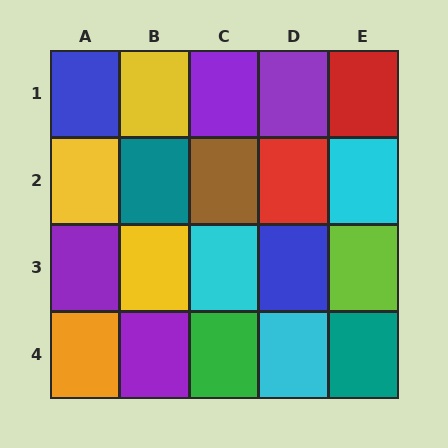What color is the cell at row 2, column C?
Brown.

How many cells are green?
1 cell is green.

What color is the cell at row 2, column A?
Yellow.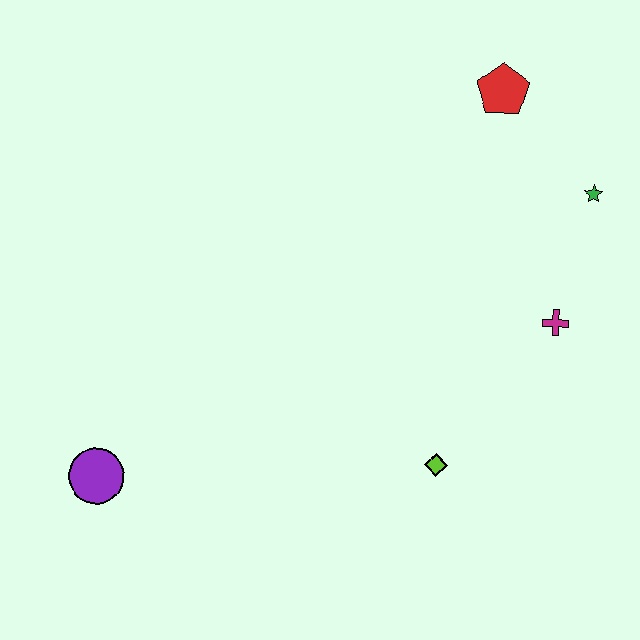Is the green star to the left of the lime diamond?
No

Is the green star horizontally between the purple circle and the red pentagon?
No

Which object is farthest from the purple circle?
The green star is farthest from the purple circle.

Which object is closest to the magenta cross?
The green star is closest to the magenta cross.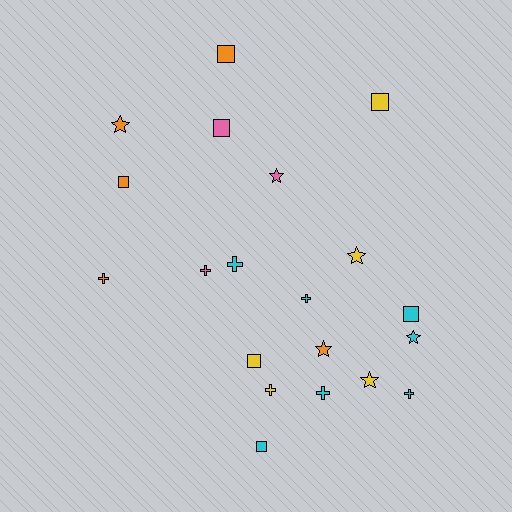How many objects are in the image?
There are 20 objects.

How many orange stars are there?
There are 2 orange stars.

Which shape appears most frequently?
Square, with 7 objects.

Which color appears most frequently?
Cyan, with 7 objects.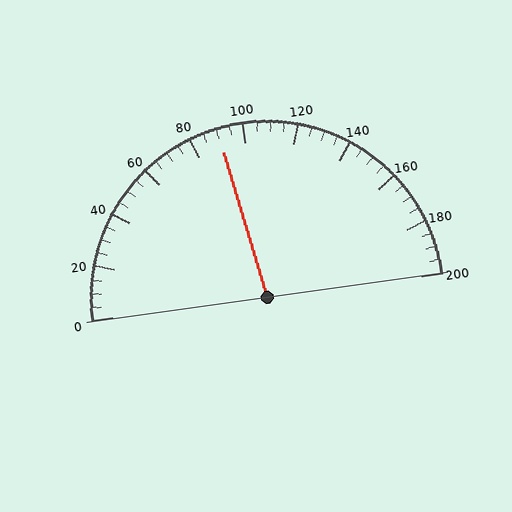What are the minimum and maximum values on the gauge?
The gauge ranges from 0 to 200.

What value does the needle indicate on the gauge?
The needle indicates approximately 90.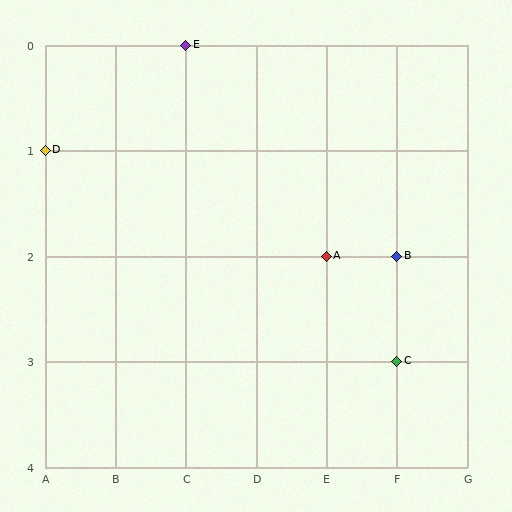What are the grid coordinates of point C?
Point C is at grid coordinates (F, 3).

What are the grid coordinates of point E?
Point E is at grid coordinates (C, 0).